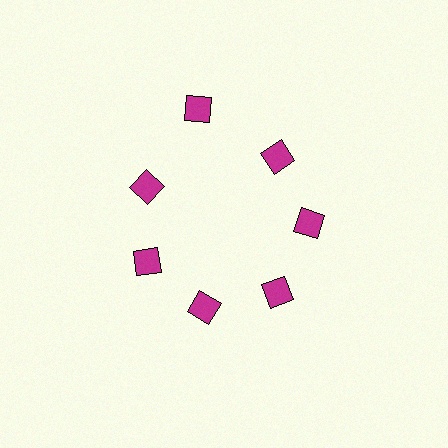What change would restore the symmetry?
The symmetry would be restored by moving it inward, back onto the ring so that all 7 diamonds sit at equal angles and equal distance from the center.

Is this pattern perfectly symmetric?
No. The 7 magenta diamonds are arranged in a ring, but one element near the 12 o'clock position is pushed outward from the center, breaking the 7-fold rotational symmetry.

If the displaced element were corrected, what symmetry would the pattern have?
It would have 7-fold rotational symmetry — the pattern would map onto itself every 51 degrees.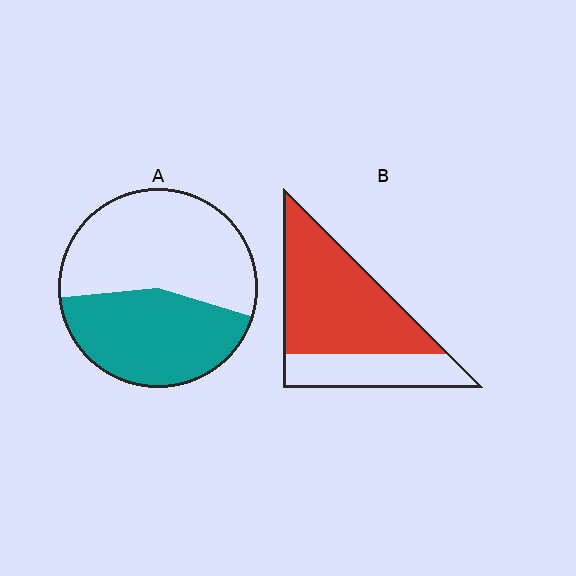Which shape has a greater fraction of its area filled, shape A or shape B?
Shape B.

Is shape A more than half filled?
No.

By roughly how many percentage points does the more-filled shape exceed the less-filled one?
By roughly 25 percentage points (B over A).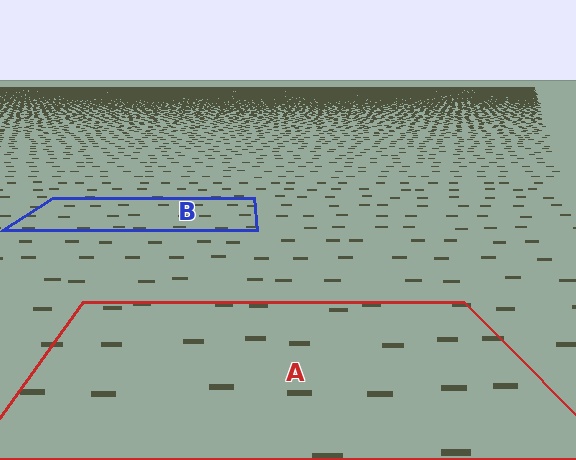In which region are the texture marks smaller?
The texture marks are smaller in region B, because it is farther away.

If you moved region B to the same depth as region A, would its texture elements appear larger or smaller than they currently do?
They would appear larger. At a closer depth, the same texture elements are projected at a bigger on-screen size.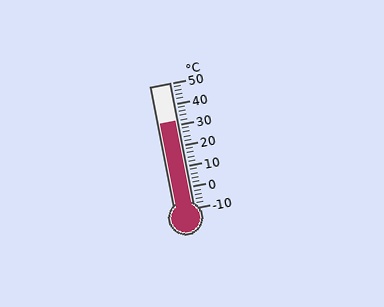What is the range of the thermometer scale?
The thermometer scale ranges from -10°C to 50°C.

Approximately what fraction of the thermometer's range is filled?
The thermometer is filled to approximately 70% of its range.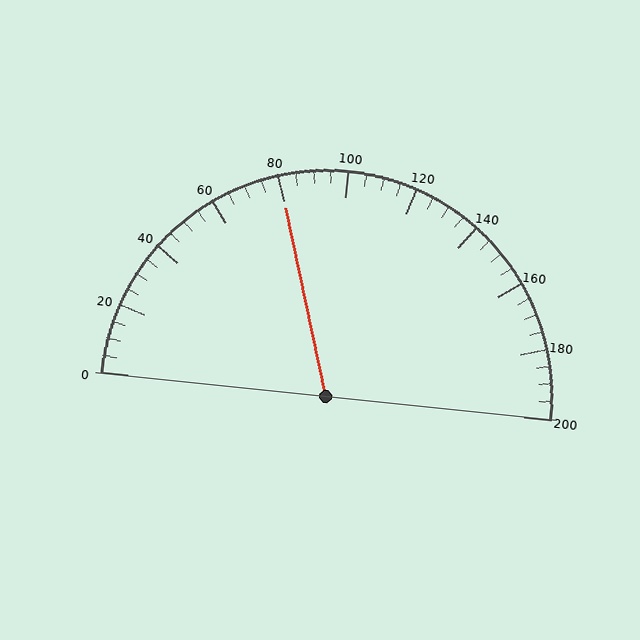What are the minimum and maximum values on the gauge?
The gauge ranges from 0 to 200.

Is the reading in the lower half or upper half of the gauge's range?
The reading is in the lower half of the range (0 to 200).